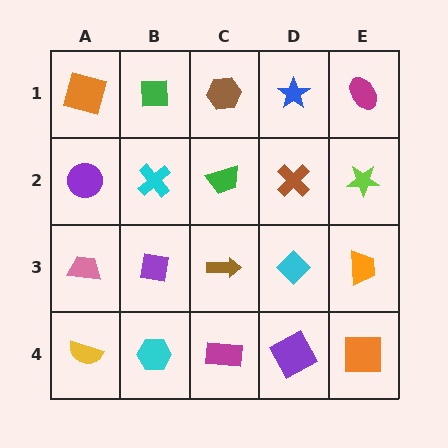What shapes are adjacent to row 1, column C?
A green trapezoid (row 2, column C), a green square (row 1, column B), a blue star (row 1, column D).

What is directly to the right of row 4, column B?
A magenta rectangle.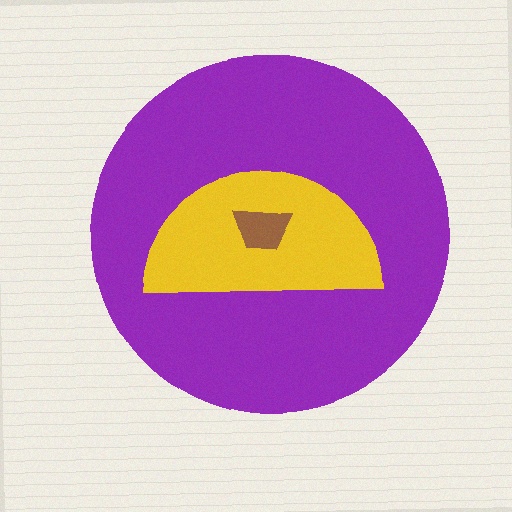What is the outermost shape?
The purple circle.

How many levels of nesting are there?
3.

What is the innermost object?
The brown trapezoid.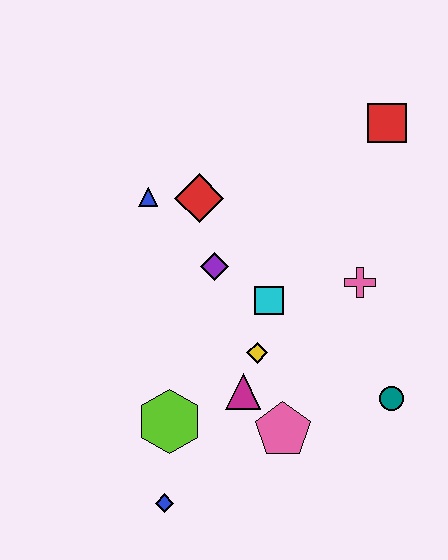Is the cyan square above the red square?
No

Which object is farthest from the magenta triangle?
The red square is farthest from the magenta triangle.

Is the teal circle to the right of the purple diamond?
Yes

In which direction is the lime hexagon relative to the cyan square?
The lime hexagon is below the cyan square.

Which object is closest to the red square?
The pink cross is closest to the red square.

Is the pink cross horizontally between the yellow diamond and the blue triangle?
No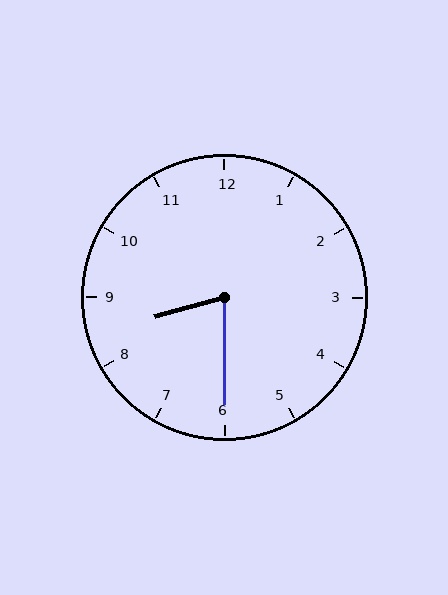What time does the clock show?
8:30.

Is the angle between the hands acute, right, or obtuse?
It is acute.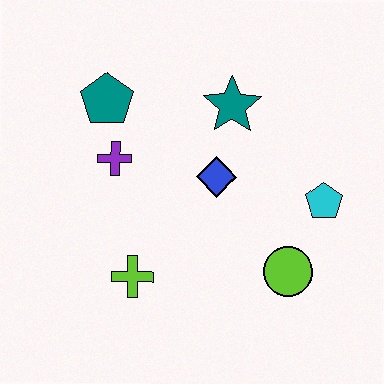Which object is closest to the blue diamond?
The teal star is closest to the blue diamond.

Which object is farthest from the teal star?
The lime cross is farthest from the teal star.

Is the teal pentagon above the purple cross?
Yes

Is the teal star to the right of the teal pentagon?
Yes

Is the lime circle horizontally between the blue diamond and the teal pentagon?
No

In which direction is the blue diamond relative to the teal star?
The blue diamond is below the teal star.